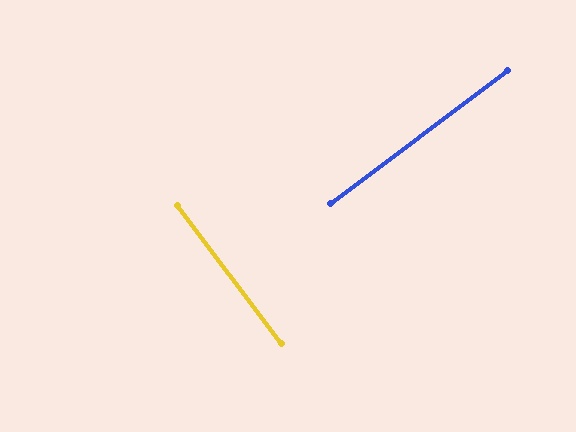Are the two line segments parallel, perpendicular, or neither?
Perpendicular — they meet at approximately 90°.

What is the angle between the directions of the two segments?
Approximately 90 degrees.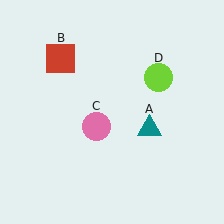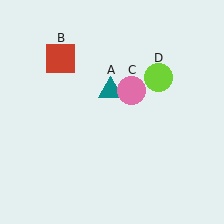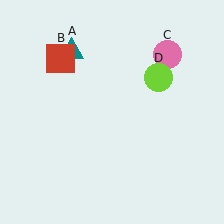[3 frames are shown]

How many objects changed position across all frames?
2 objects changed position: teal triangle (object A), pink circle (object C).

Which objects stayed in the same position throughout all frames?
Red square (object B) and lime circle (object D) remained stationary.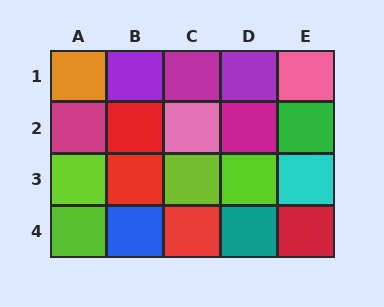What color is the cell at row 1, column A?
Orange.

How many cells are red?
4 cells are red.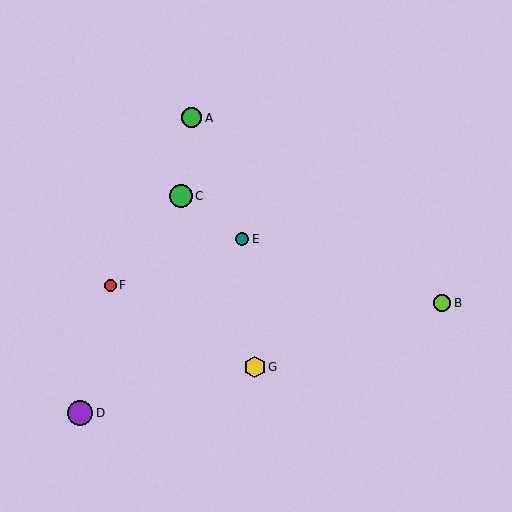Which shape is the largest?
The purple circle (labeled D) is the largest.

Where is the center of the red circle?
The center of the red circle is at (110, 285).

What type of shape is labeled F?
Shape F is a red circle.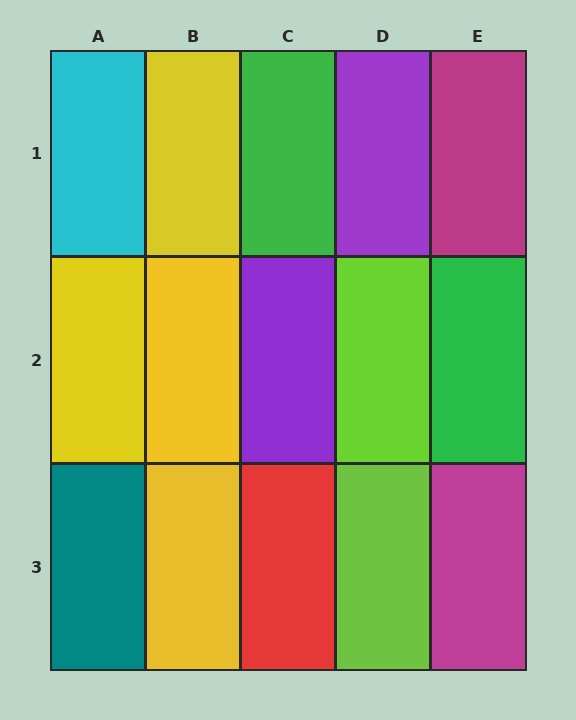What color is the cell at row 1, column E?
Magenta.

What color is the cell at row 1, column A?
Cyan.